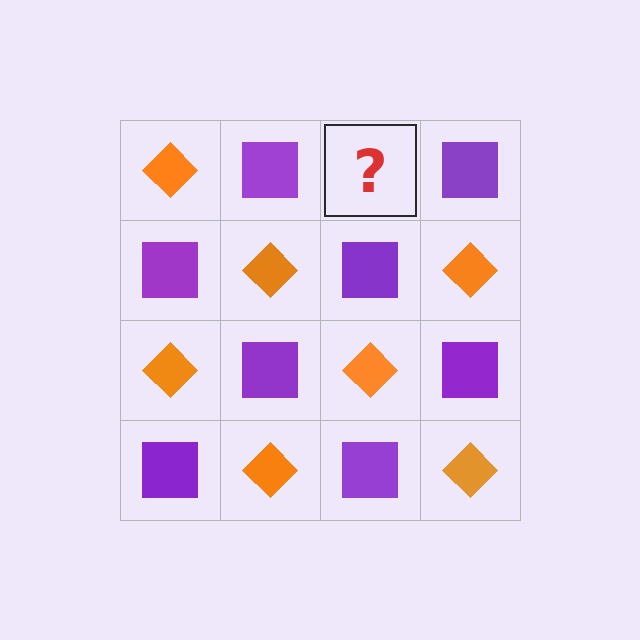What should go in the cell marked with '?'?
The missing cell should contain an orange diamond.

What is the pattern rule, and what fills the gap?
The rule is that it alternates orange diamond and purple square in a checkerboard pattern. The gap should be filled with an orange diamond.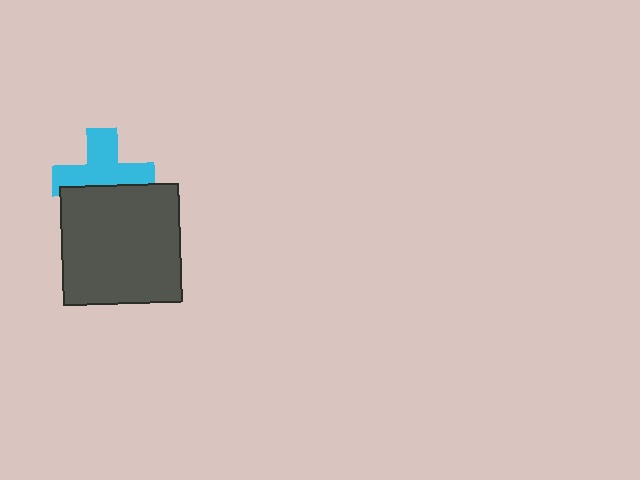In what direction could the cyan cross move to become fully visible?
The cyan cross could move up. That would shift it out from behind the dark gray square entirely.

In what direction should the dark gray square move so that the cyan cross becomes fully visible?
The dark gray square should move down. That is the shortest direction to clear the overlap and leave the cyan cross fully visible.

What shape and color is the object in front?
The object in front is a dark gray square.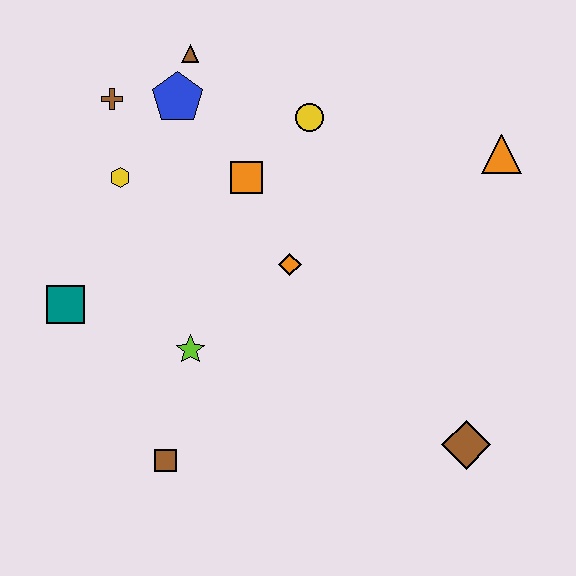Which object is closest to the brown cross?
The blue pentagon is closest to the brown cross.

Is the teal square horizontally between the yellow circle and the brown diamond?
No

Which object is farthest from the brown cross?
The brown diamond is farthest from the brown cross.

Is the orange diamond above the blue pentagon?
No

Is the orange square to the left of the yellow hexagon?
No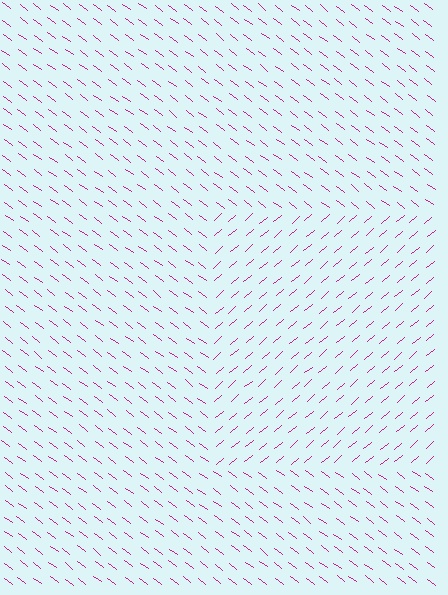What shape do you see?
I see a rectangle.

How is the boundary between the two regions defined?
The boundary is defined purely by a change in line orientation (approximately 77 degrees difference). All lines are the same color and thickness.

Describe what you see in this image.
The image is filled with small magenta line segments. A rectangle region in the image has lines oriented differently from the surrounding lines, creating a visible texture boundary.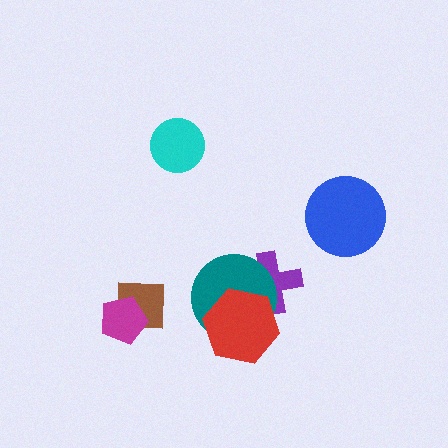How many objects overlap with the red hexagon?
2 objects overlap with the red hexagon.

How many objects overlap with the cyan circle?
0 objects overlap with the cyan circle.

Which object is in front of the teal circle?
The red hexagon is in front of the teal circle.